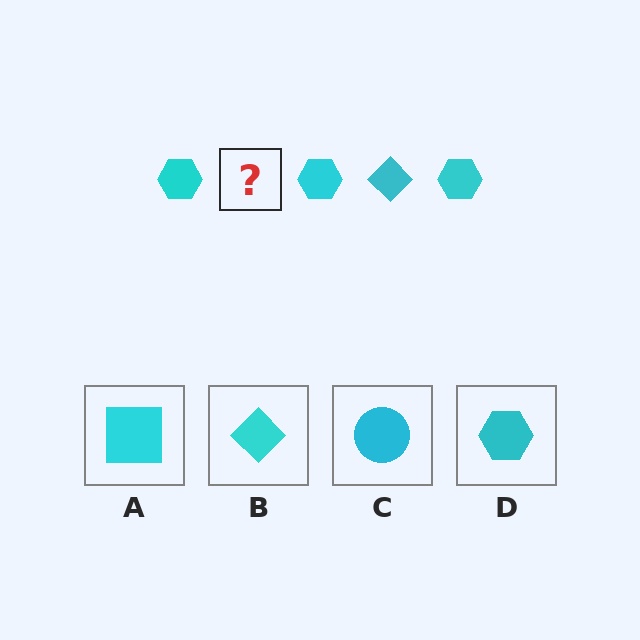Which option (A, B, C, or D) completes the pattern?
B.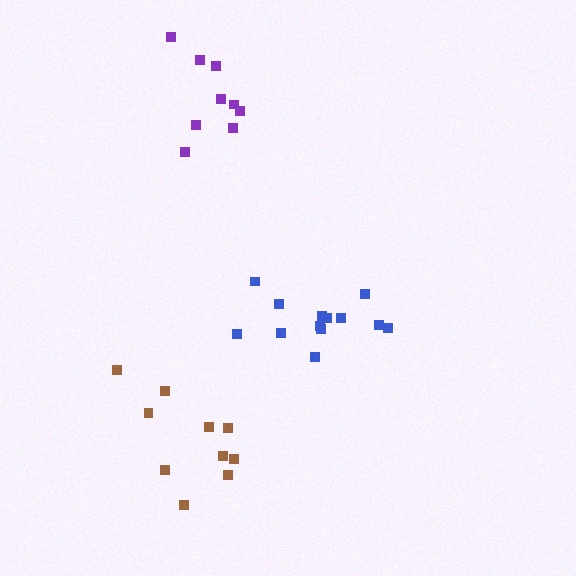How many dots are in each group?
Group 1: 13 dots, Group 2: 10 dots, Group 3: 9 dots (32 total).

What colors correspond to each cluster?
The clusters are colored: blue, brown, purple.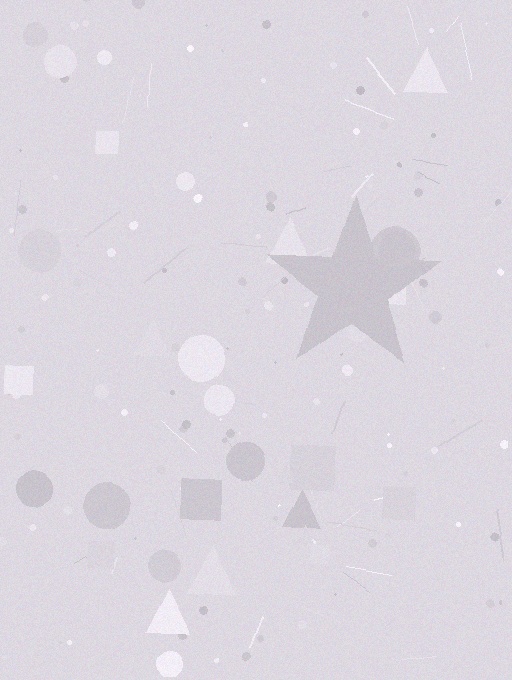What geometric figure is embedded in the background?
A star is embedded in the background.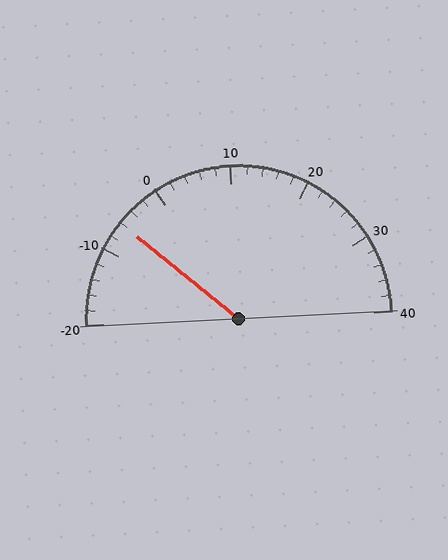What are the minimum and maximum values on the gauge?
The gauge ranges from -20 to 40.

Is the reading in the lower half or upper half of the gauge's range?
The reading is in the lower half of the range (-20 to 40).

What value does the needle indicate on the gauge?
The needle indicates approximately -6.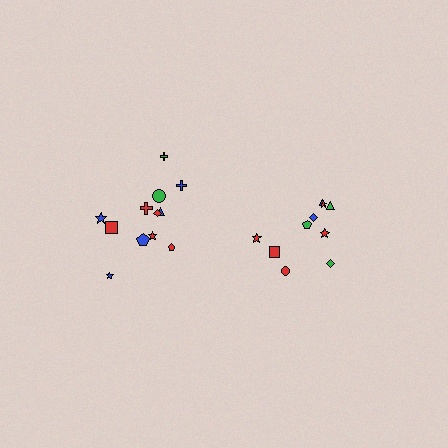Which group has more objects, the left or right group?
The left group.